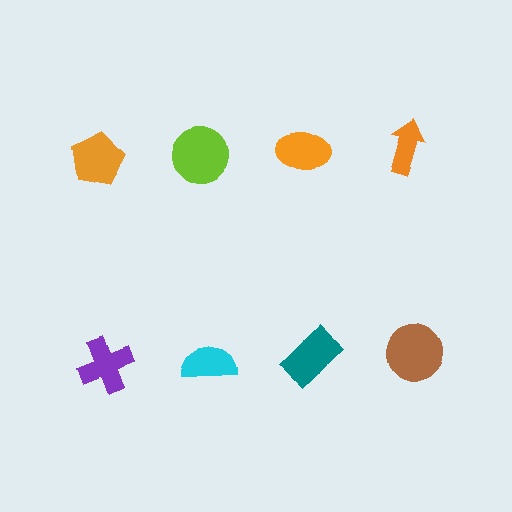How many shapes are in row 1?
4 shapes.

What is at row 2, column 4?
A brown circle.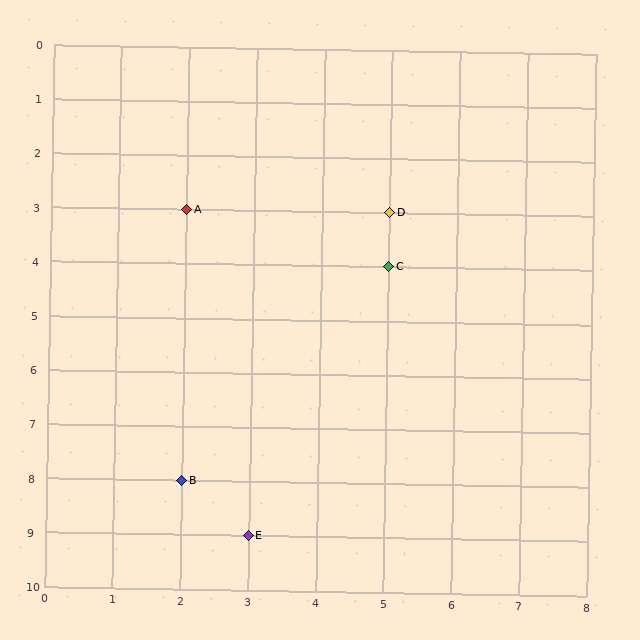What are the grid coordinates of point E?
Point E is at grid coordinates (3, 9).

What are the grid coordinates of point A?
Point A is at grid coordinates (2, 3).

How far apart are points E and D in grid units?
Points E and D are 2 columns and 6 rows apart (about 6.3 grid units diagonally).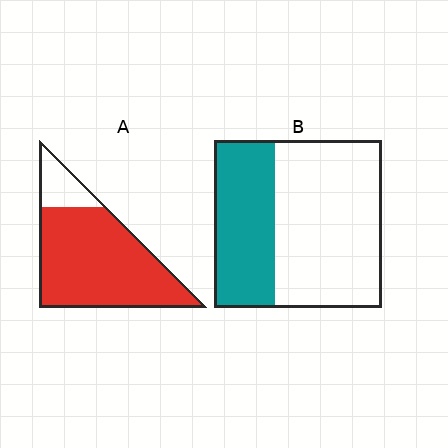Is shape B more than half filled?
No.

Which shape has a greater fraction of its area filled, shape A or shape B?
Shape A.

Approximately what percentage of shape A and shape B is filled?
A is approximately 85% and B is approximately 35%.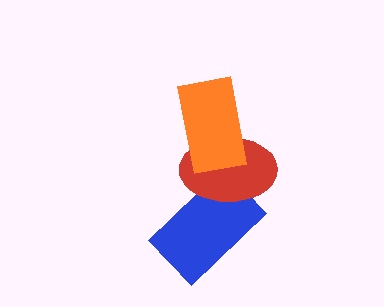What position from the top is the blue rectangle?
The blue rectangle is 3rd from the top.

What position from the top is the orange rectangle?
The orange rectangle is 1st from the top.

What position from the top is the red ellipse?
The red ellipse is 2nd from the top.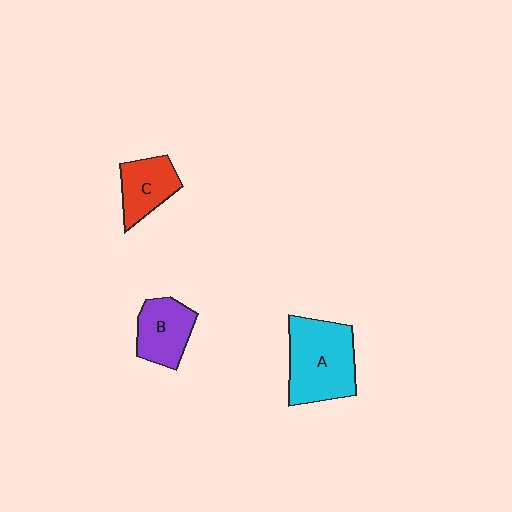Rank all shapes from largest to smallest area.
From largest to smallest: A (cyan), B (purple), C (red).